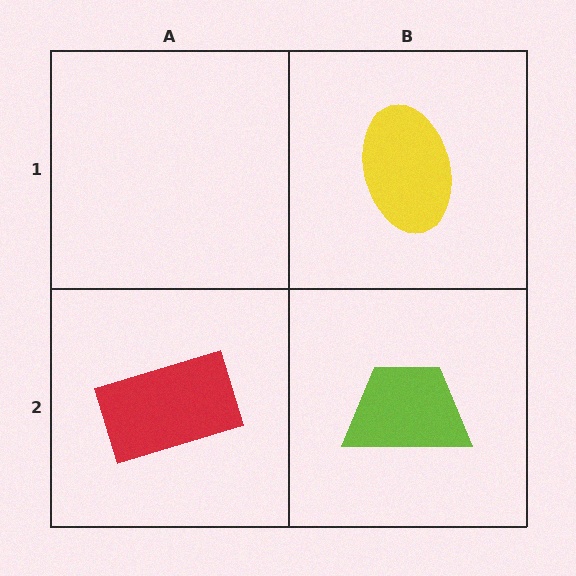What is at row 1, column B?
A yellow ellipse.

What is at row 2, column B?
A lime trapezoid.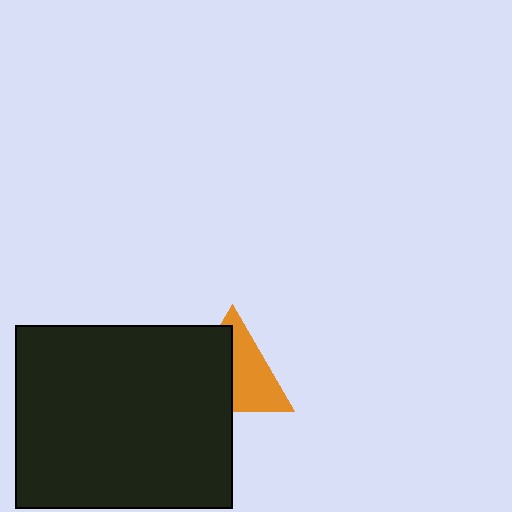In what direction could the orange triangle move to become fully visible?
The orange triangle could move right. That would shift it out from behind the black rectangle entirely.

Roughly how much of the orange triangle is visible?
About half of it is visible (roughly 51%).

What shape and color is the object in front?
The object in front is a black rectangle.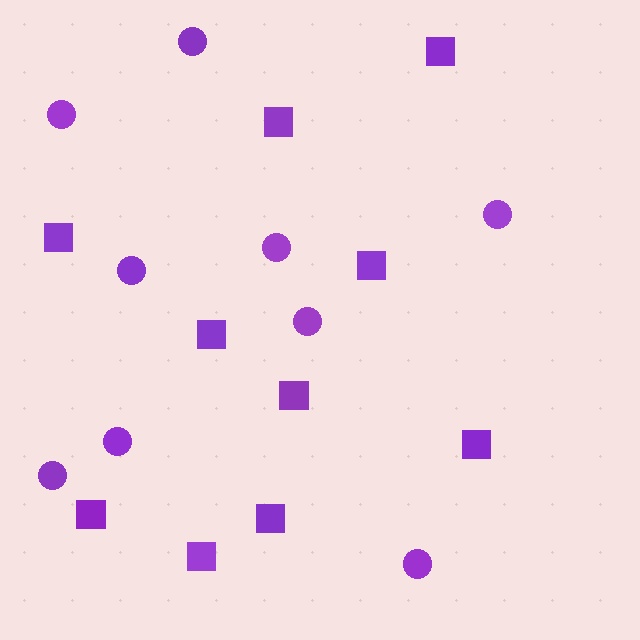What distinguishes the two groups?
There are 2 groups: one group of circles (9) and one group of squares (10).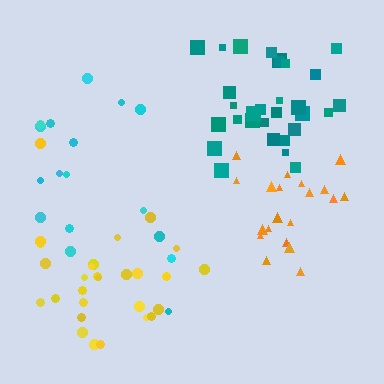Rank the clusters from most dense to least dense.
teal, orange, yellow, cyan.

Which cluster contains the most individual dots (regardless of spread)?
Teal (32).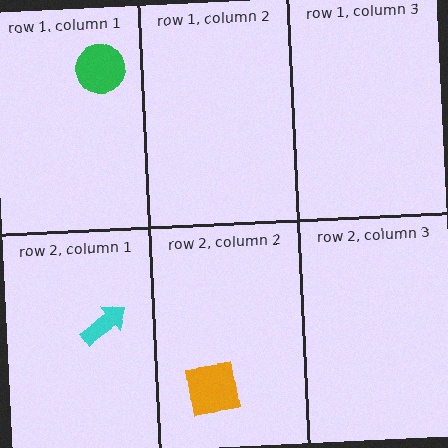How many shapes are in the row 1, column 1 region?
1.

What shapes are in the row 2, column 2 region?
The orange square.